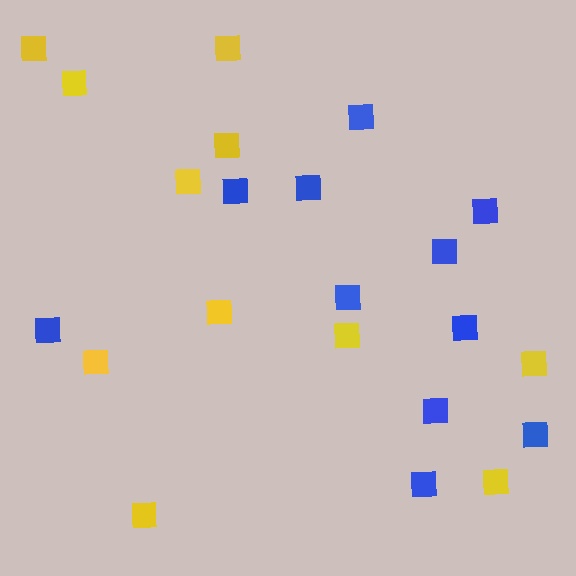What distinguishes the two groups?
There are 2 groups: one group of blue squares (11) and one group of yellow squares (11).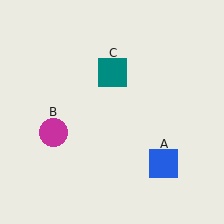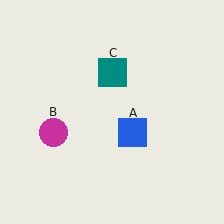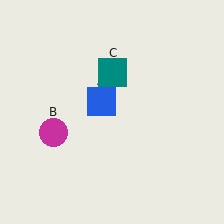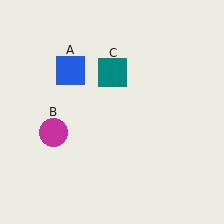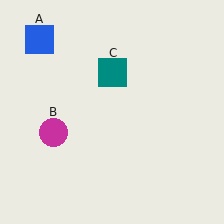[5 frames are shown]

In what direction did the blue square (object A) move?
The blue square (object A) moved up and to the left.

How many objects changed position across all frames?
1 object changed position: blue square (object A).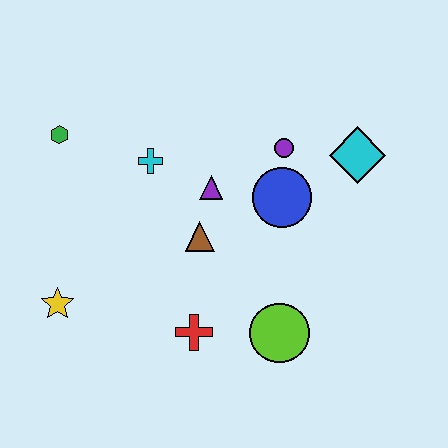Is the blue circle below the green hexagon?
Yes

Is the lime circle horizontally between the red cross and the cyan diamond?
Yes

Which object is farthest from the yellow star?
The cyan diamond is farthest from the yellow star.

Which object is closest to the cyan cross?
The purple triangle is closest to the cyan cross.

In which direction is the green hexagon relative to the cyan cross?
The green hexagon is to the left of the cyan cross.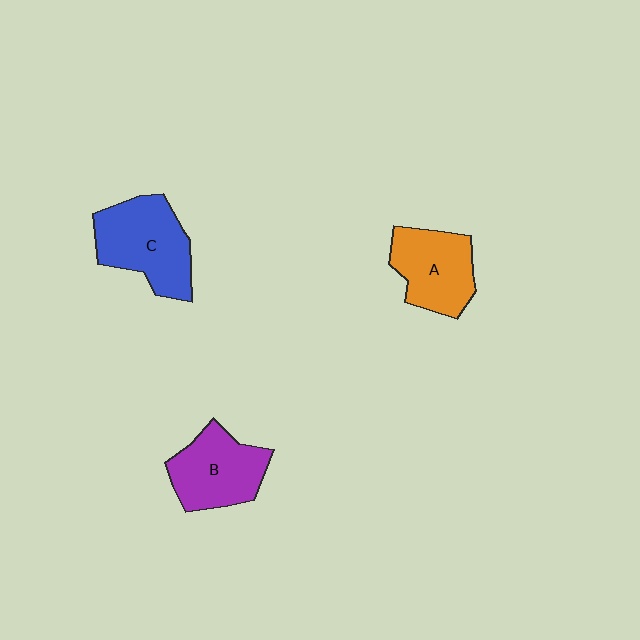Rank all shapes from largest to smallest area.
From largest to smallest: C (blue), B (purple), A (orange).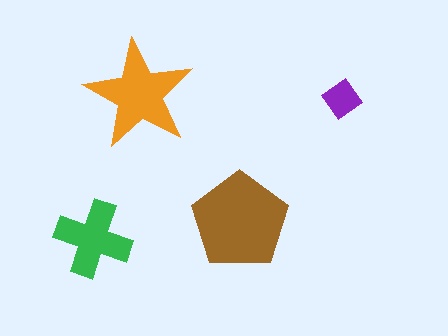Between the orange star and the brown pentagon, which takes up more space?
The brown pentagon.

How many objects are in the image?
There are 4 objects in the image.